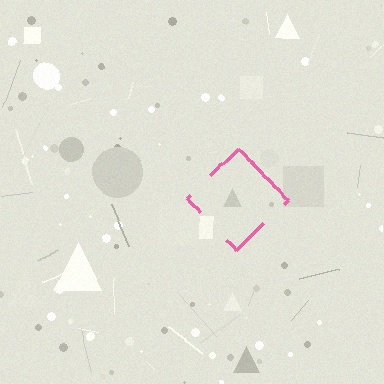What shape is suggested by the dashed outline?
The dashed outline suggests a diamond.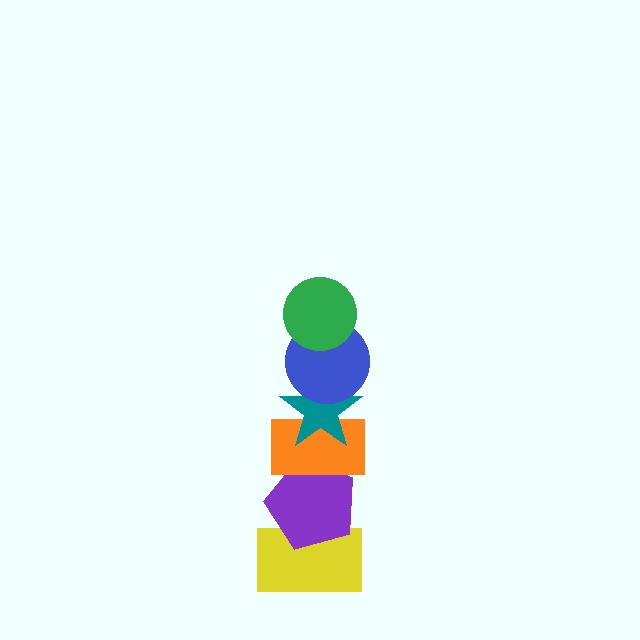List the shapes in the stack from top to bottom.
From top to bottom: the green circle, the blue circle, the teal star, the orange rectangle, the purple pentagon, the yellow rectangle.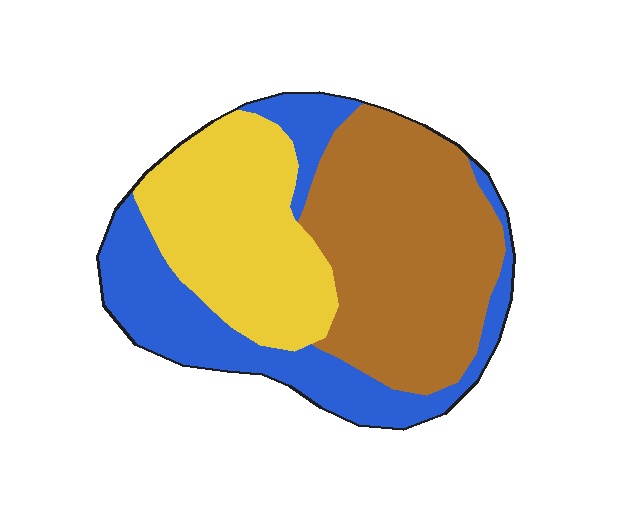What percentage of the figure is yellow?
Yellow covers 30% of the figure.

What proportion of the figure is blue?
Blue covers roughly 30% of the figure.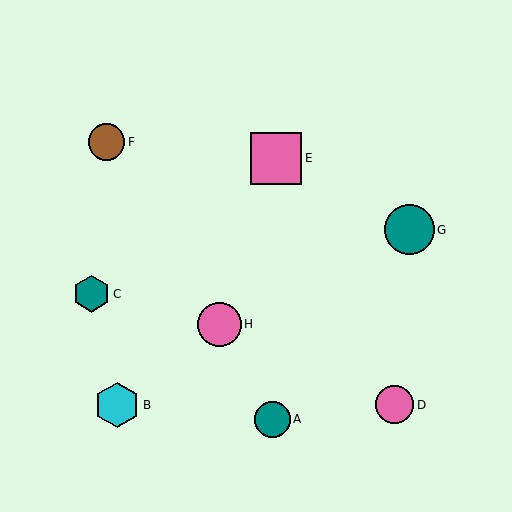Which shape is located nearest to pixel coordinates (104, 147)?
The brown circle (labeled F) at (107, 142) is nearest to that location.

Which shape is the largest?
The pink square (labeled E) is the largest.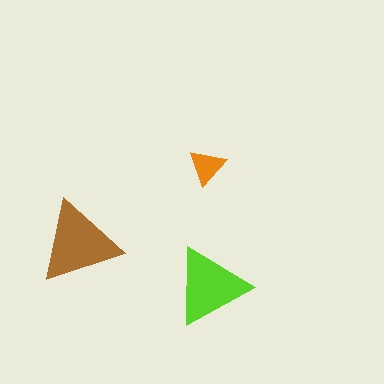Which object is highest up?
The orange triangle is topmost.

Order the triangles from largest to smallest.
the brown one, the lime one, the orange one.